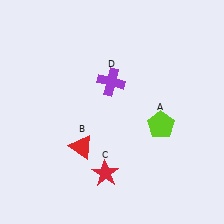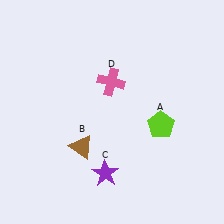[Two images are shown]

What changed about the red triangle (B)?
In Image 1, B is red. In Image 2, it changed to brown.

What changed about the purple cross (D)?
In Image 1, D is purple. In Image 2, it changed to pink.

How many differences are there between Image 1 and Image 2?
There are 3 differences between the two images.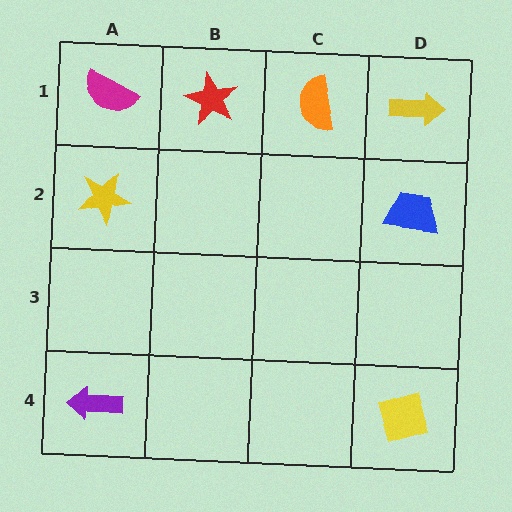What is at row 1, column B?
A red star.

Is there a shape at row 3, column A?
No, that cell is empty.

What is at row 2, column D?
A blue trapezoid.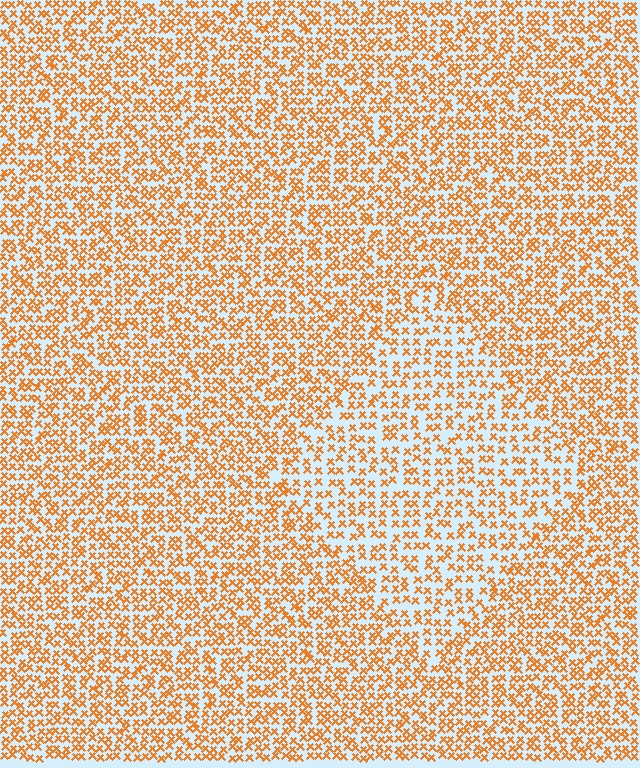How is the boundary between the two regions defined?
The boundary is defined by a change in element density (approximately 1.5x ratio). All elements are the same color, size, and shape.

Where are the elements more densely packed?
The elements are more densely packed outside the diamond boundary.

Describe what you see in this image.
The image contains small orange elements arranged at two different densities. A diamond-shaped region is visible where the elements are less densely packed than the surrounding area.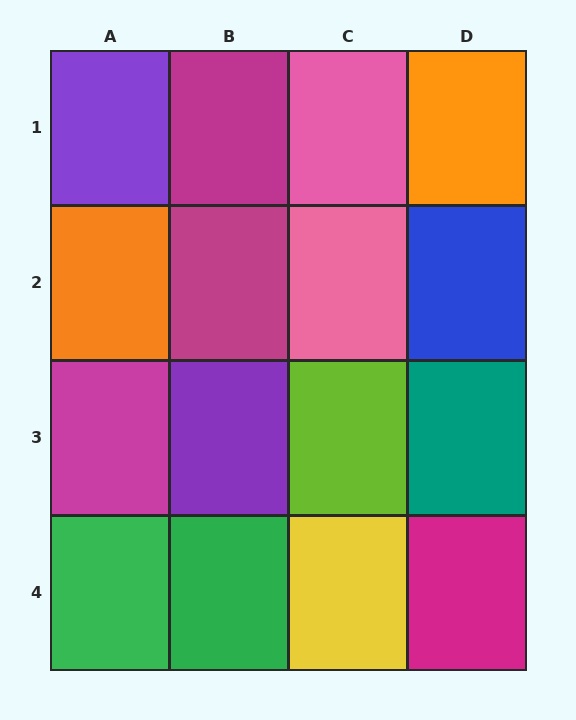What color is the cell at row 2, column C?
Pink.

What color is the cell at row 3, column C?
Lime.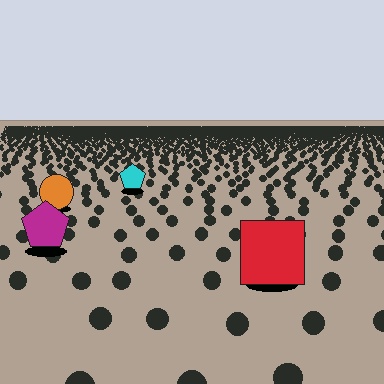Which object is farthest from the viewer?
The cyan pentagon is farthest from the viewer. It appears smaller and the ground texture around it is denser.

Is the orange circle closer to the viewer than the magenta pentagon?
No. The magenta pentagon is closer — you can tell from the texture gradient: the ground texture is coarser near it.